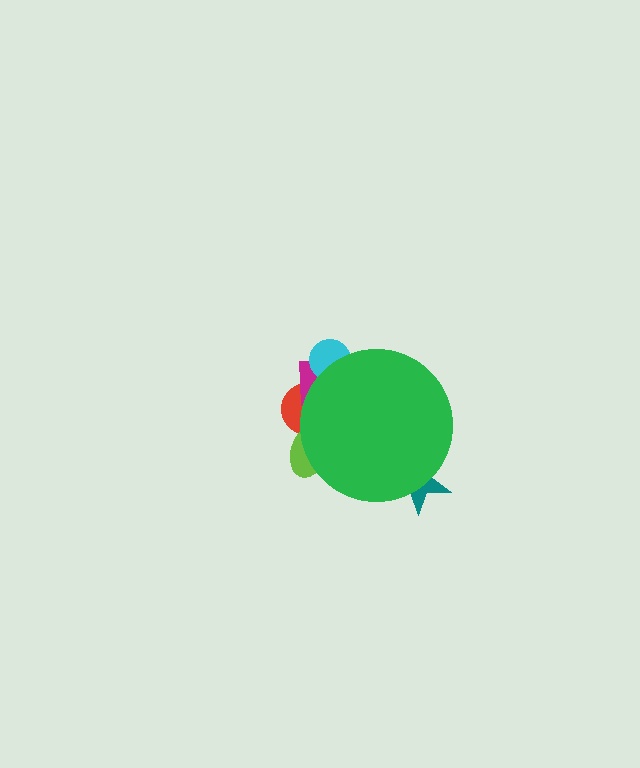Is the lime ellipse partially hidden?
Yes, the lime ellipse is partially hidden behind the green circle.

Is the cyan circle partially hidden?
Yes, the cyan circle is partially hidden behind the green circle.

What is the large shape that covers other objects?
A green circle.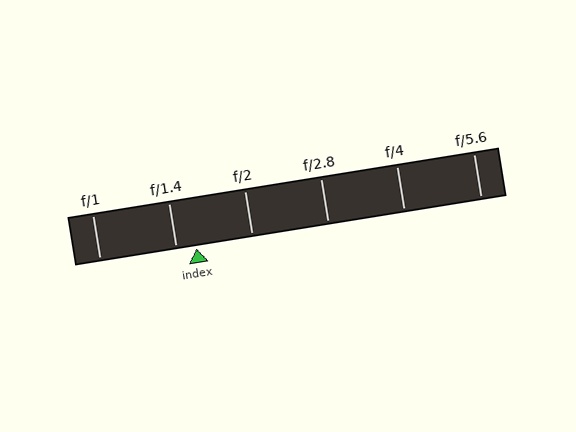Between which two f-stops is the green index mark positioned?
The index mark is between f/1.4 and f/2.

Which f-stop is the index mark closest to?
The index mark is closest to f/1.4.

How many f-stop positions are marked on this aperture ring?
There are 6 f-stop positions marked.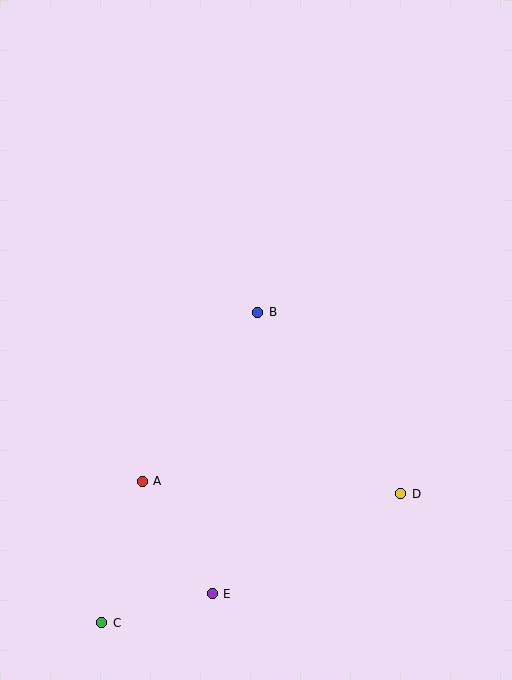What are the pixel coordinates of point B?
Point B is at (258, 312).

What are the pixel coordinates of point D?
Point D is at (401, 494).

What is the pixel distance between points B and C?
The distance between B and C is 348 pixels.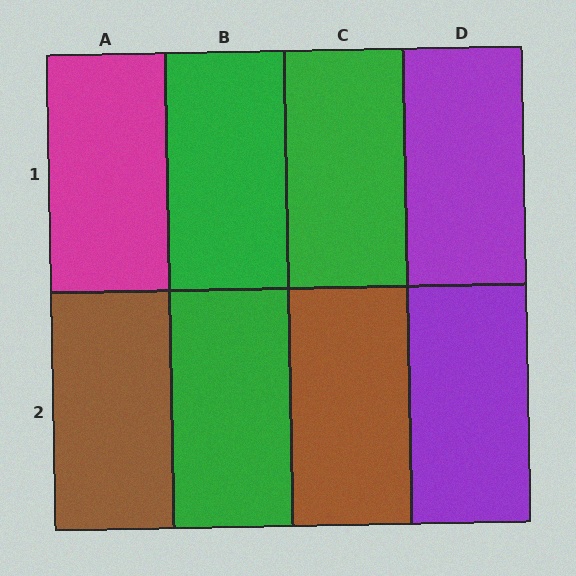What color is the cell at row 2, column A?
Brown.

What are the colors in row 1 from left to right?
Magenta, green, green, purple.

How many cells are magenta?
1 cell is magenta.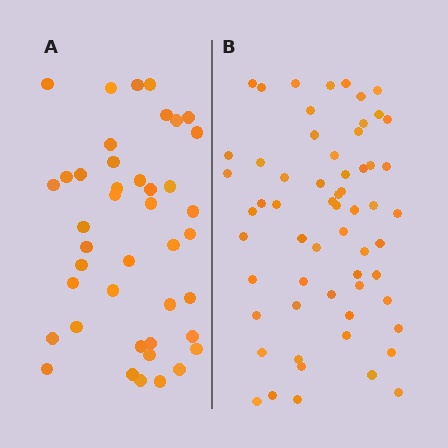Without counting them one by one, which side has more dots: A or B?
Region B (the right region) has more dots.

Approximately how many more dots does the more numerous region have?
Region B has approximately 20 more dots than region A.